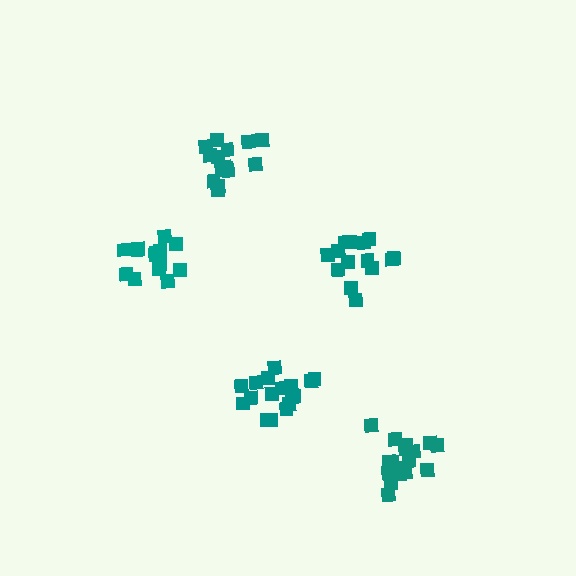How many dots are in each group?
Group 1: 14 dots, Group 2: 17 dots, Group 3: 14 dots, Group 4: 19 dots, Group 5: 16 dots (80 total).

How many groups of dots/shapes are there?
There are 5 groups.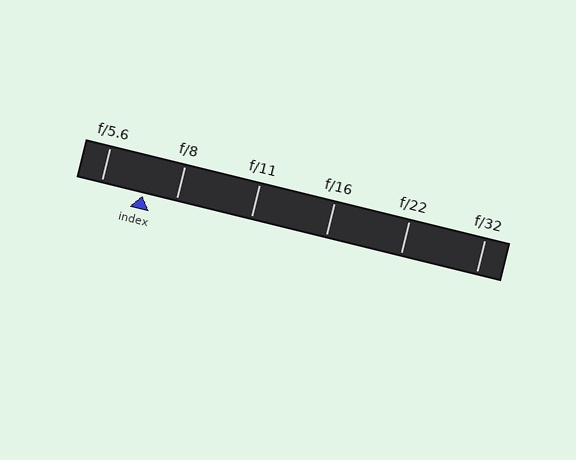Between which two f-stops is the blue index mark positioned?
The index mark is between f/5.6 and f/8.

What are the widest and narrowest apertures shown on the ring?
The widest aperture shown is f/5.6 and the narrowest is f/32.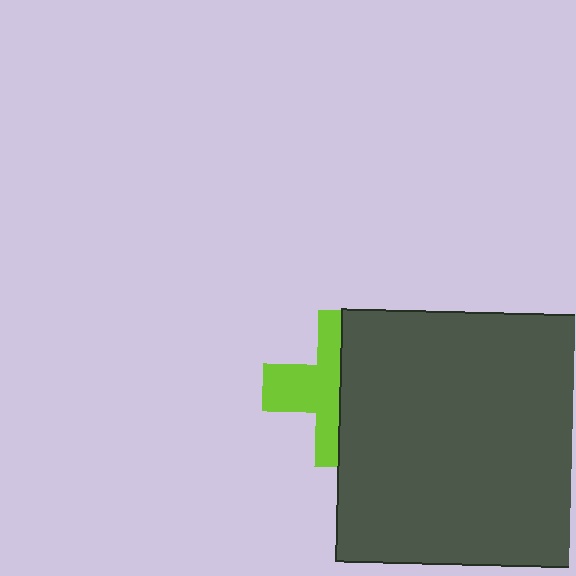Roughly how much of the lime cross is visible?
About half of it is visible (roughly 48%).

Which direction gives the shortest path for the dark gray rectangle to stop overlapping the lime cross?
Moving right gives the shortest separation.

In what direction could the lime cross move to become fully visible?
The lime cross could move left. That would shift it out from behind the dark gray rectangle entirely.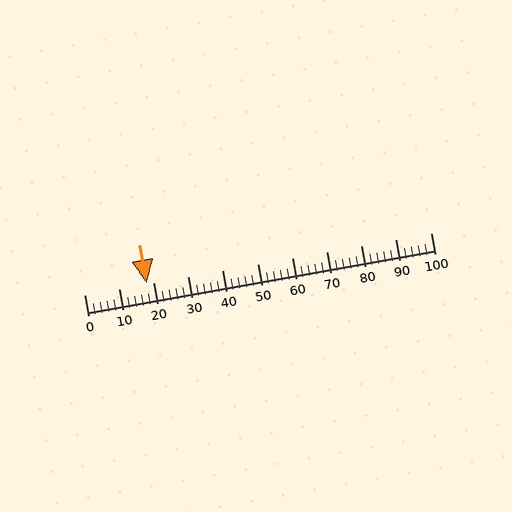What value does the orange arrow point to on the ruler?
The orange arrow points to approximately 18.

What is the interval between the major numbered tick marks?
The major tick marks are spaced 10 units apart.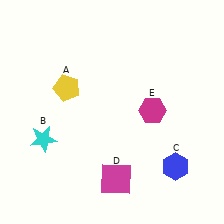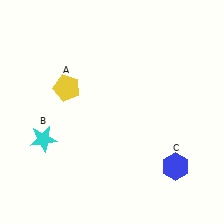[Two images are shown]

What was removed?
The magenta square (D), the magenta hexagon (E) were removed in Image 2.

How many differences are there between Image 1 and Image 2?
There are 2 differences between the two images.